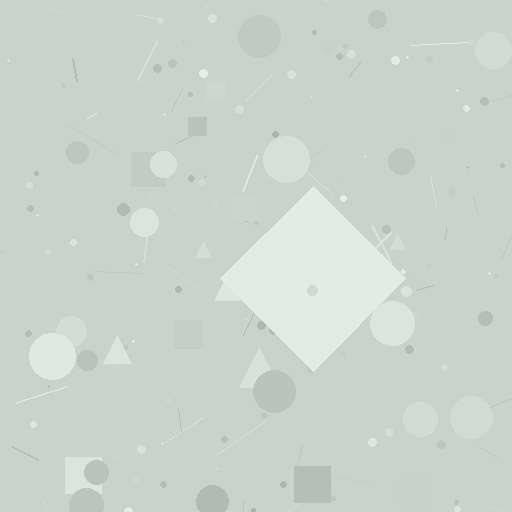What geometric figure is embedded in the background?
A diamond is embedded in the background.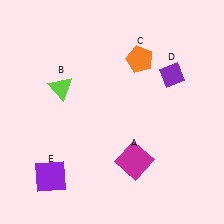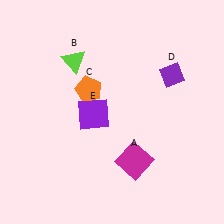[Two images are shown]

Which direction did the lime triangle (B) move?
The lime triangle (B) moved up.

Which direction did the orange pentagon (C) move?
The orange pentagon (C) moved left.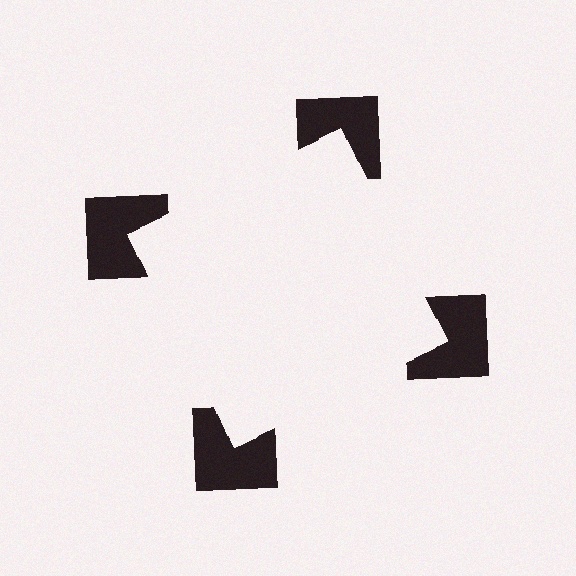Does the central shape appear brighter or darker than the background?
It typically appears slightly brighter than the background, even though no actual brightness change is drawn.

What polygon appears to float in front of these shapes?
An illusory square — its edges are inferred from the aligned wedge cuts in the notched squares, not physically drawn.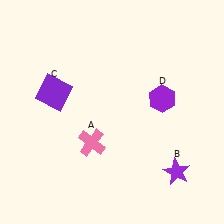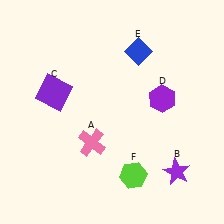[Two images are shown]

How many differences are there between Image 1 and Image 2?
There are 2 differences between the two images.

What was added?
A blue diamond (E), a lime hexagon (F) were added in Image 2.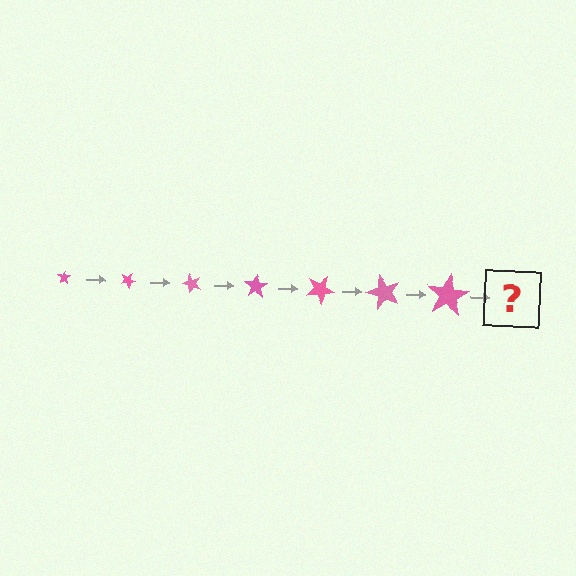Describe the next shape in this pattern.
It should be a star, larger than the previous one and rotated 175 degrees from the start.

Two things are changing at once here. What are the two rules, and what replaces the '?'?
The two rules are that the star grows larger each step and it rotates 25 degrees each step. The '?' should be a star, larger than the previous one and rotated 175 degrees from the start.